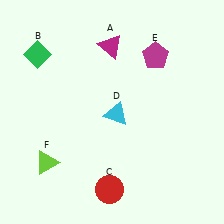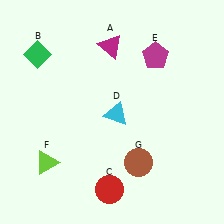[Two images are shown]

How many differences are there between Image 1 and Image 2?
There is 1 difference between the two images.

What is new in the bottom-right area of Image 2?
A brown circle (G) was added in the bottom-right area of Image 2.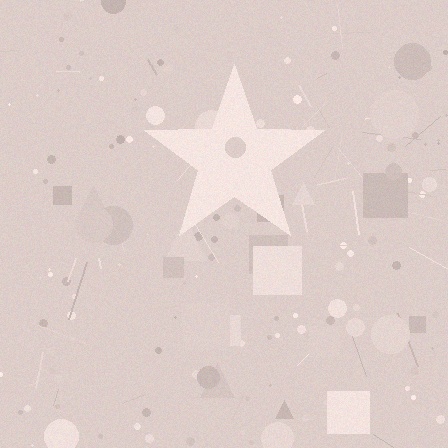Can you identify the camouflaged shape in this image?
The camouflaged shape is a star.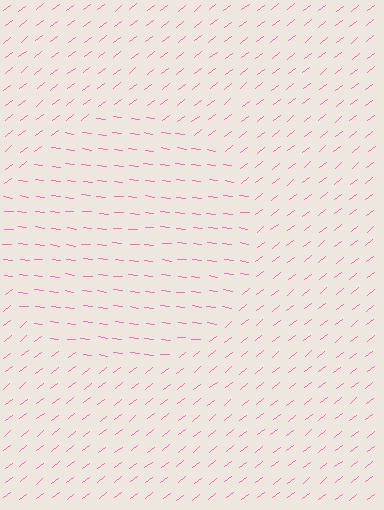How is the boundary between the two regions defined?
The boundary is defined purely by a change in line orientation (approximately 45 degrees difference). All lines are the same color and thickness.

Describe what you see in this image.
The image is filled with small pink line segments. A circle region in the image has lines oriented differently from the surrounding lines, creating a visible texture boundary.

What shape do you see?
I see a circle.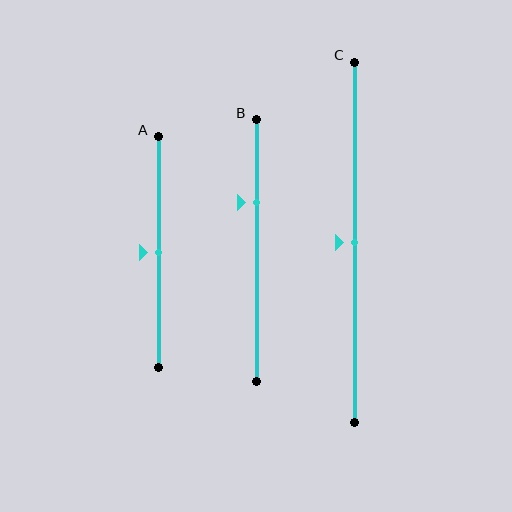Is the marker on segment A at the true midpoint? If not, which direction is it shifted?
Yes, the marker on segment A is at the true midpoint.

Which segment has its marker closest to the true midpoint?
Segment A has its marker closest to the true midpoint.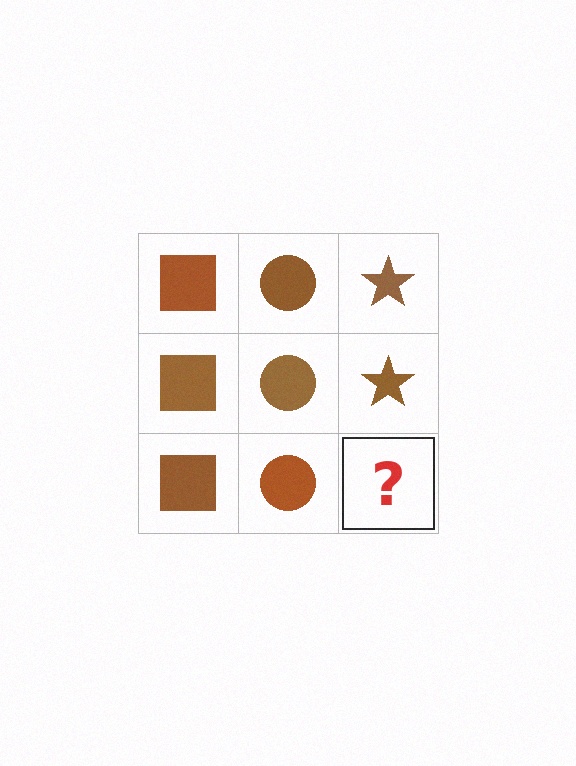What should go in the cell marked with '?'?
The missing cell should contain a brown star.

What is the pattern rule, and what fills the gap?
The rule is that each column has a consistent shape. The gap should be filled with a brown star.